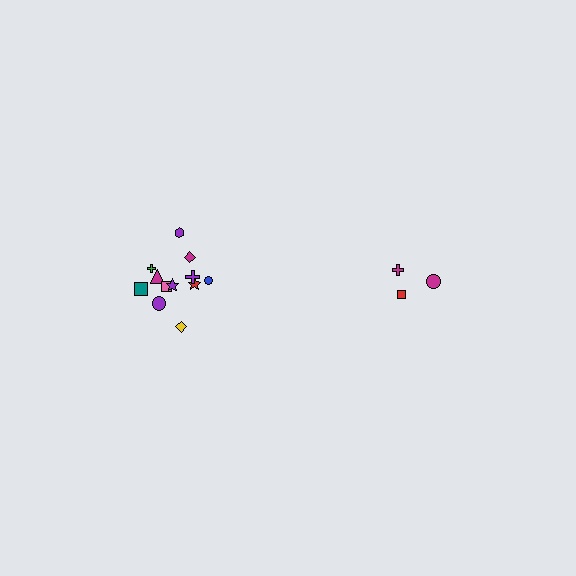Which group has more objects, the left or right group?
The left group.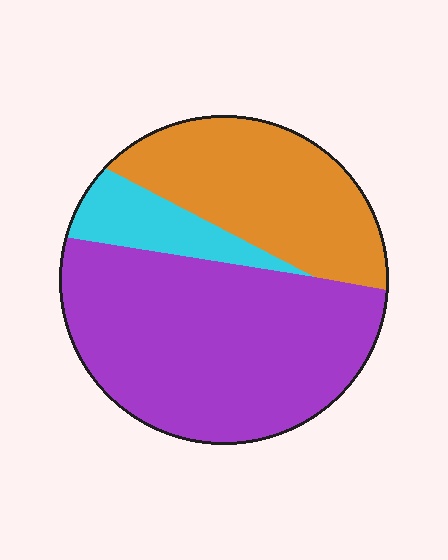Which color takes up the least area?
Cyan, at roughly 10%.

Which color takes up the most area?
Purple, at roughly 55%.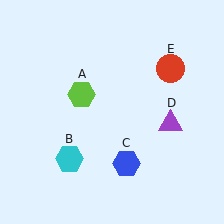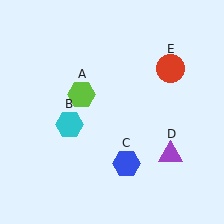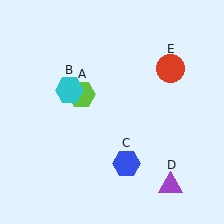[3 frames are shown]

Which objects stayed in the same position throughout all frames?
Lime hexagon (object A) and blue hexagon (object C) and red circle (object E) remained stationary.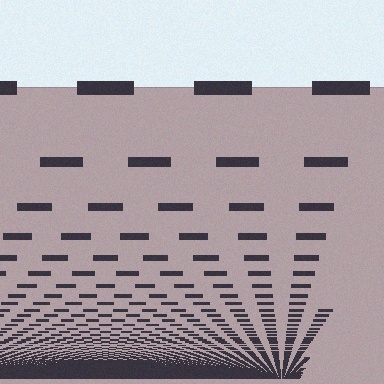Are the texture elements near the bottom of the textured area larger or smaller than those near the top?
Smaller. The gradient is inverted — elements near the bottom are smaller and denser.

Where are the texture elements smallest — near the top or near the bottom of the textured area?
Near the bottom.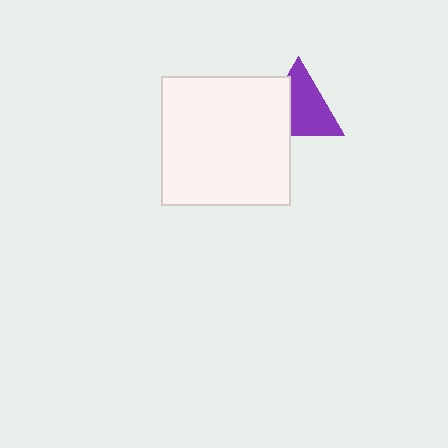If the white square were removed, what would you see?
You would see the complete purple triangle.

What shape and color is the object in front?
The object in front is a white square.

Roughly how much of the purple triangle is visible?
About half of it is visible (roughly 64%).